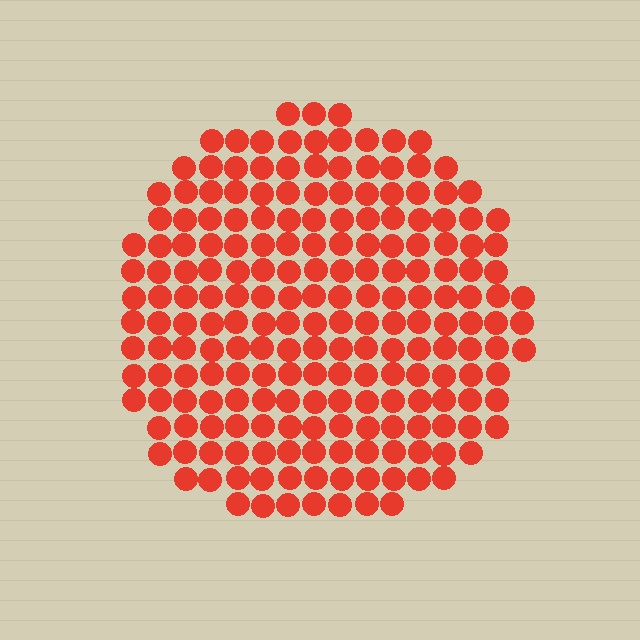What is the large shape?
The large shape is a circle.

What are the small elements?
The small elements are circles.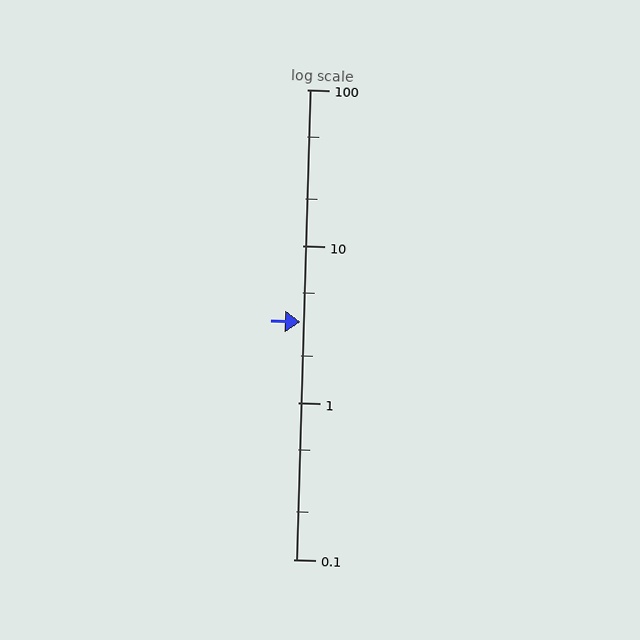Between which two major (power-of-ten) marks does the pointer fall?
The pointer is between 1 and 10.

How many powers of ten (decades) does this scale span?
The scale spans 3 decades, from 0.1 to 100.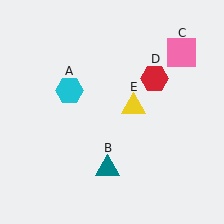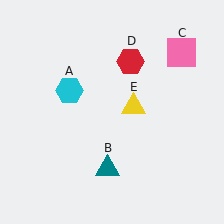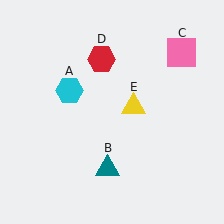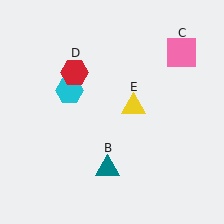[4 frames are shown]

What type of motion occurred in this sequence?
The red hexagon (object D) rotated counterclockwise around the center of the scene.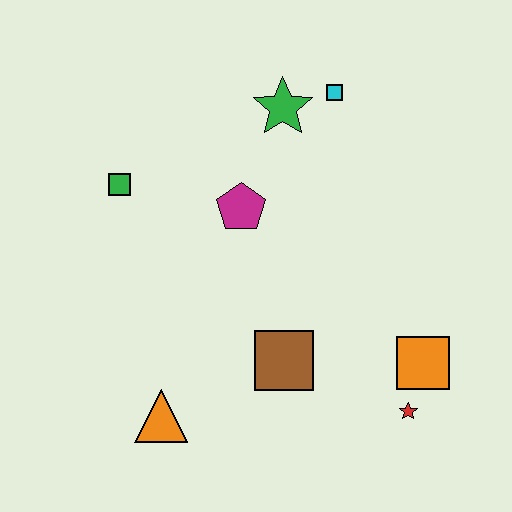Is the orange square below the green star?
Yes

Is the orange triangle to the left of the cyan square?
Yes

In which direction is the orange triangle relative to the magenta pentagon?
The orange triangle is below the magenta pentagon.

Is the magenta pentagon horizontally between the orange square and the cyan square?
No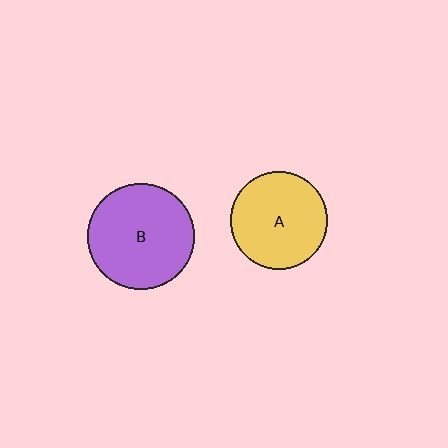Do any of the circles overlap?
No, none of the circles overlap.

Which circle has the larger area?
Circle B (purple).